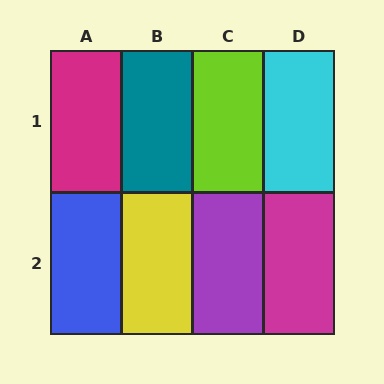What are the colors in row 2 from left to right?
Blue, yellow, purple, magenta.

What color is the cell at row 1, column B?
Teal.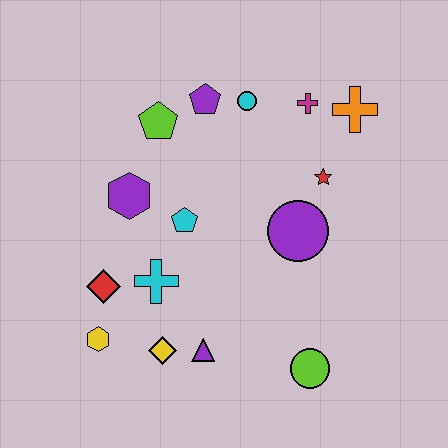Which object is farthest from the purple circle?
The yellow hexagon is farthest from the purple circle.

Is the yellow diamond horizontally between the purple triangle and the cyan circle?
No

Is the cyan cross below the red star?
Yes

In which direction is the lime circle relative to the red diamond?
The lime circle is to the right of the red diamond.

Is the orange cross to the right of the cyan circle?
Yes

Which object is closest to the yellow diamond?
The purple triangle is closest to the yellow diamond.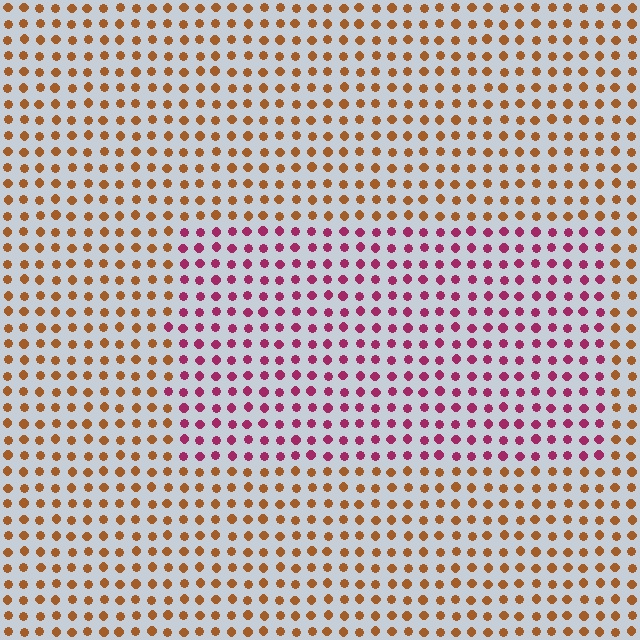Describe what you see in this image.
The image is filled with small brown elements in a uniform arrangement. A rectangle-shaped region is visible where the elements are tinted to a slightly different hue, forming a subtle color boundary.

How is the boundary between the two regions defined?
The boundary is defined purely by a slight shift in hue (about 56 degrees). Spacing, size, and orientation are identical on both sides.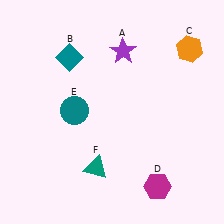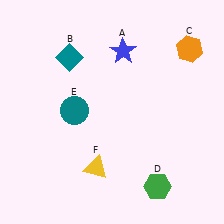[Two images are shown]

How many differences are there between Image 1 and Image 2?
There are 3 differences between the two images.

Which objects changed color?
A changed from purple to blue. D changed from magenta to green. F changed from teal to yellow.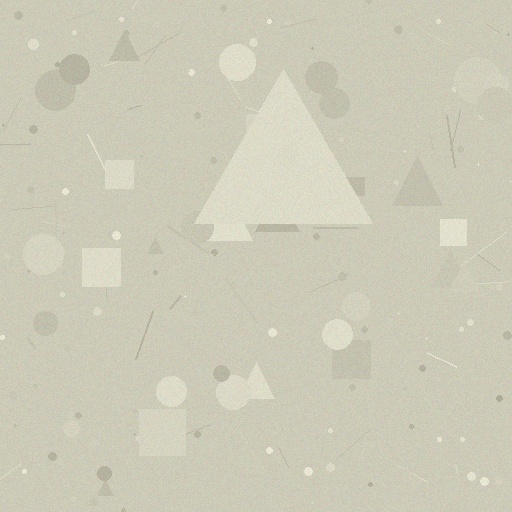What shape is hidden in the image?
A triangle is hidden in the image.